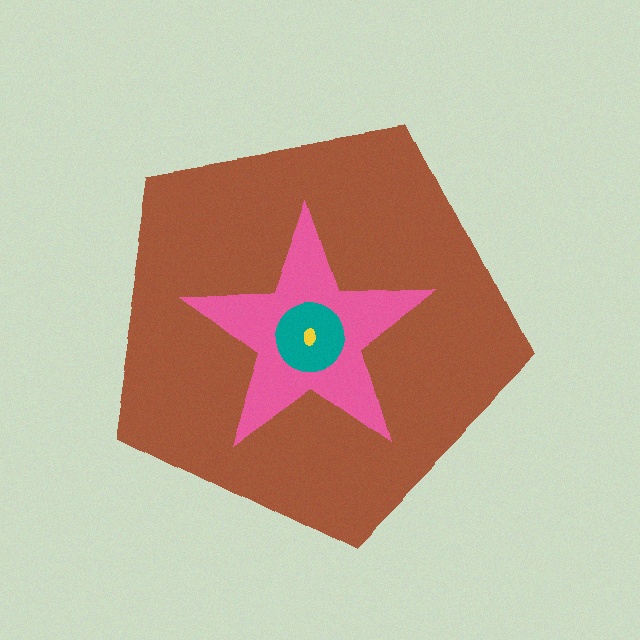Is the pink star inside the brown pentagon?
Yes.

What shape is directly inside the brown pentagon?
The pink star.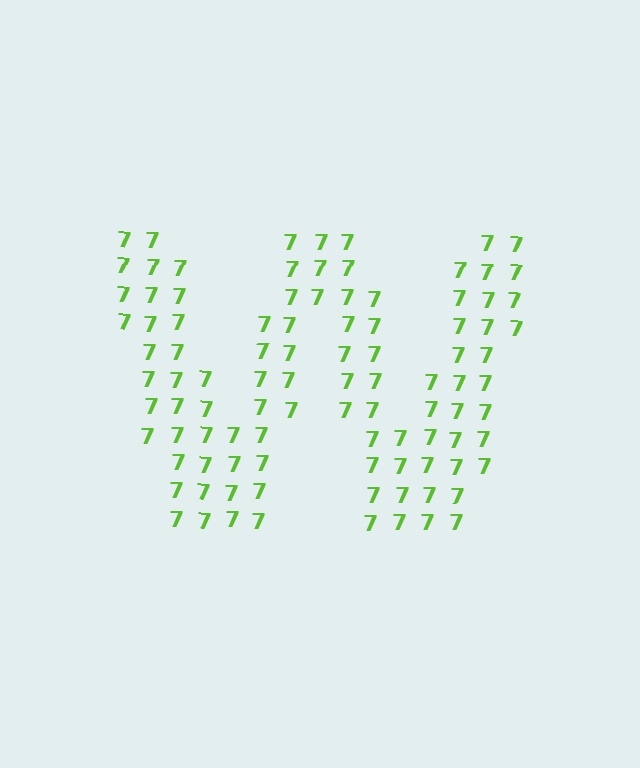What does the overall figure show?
The overall figure shows the letter W.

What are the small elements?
The small elements are digit 7's.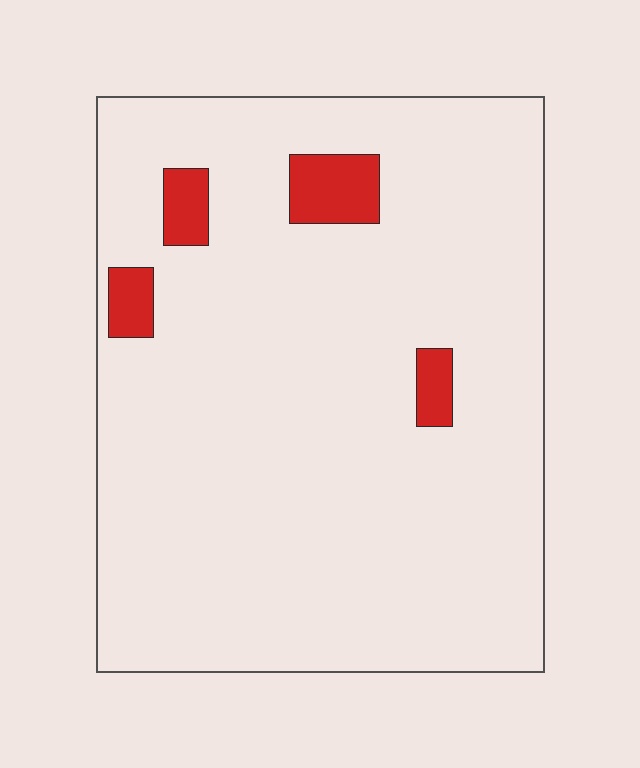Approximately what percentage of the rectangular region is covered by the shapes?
Approximately 5%.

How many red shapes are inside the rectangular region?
4.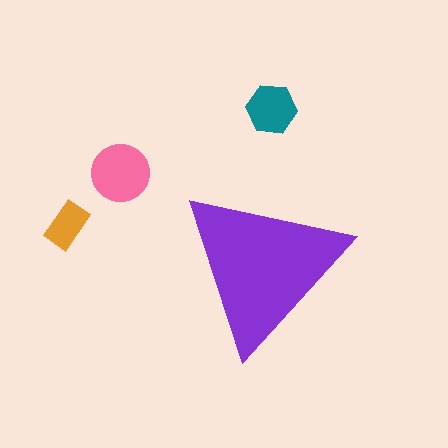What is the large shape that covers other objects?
A purple triangle.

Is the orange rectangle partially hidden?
No, the orange rectangle is fully visible.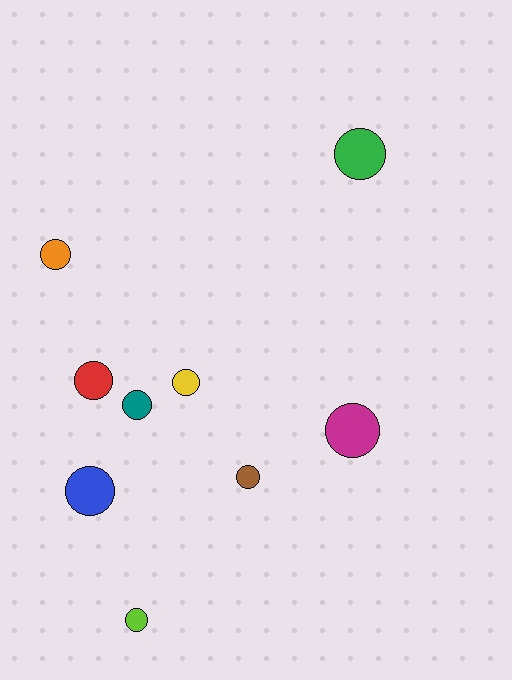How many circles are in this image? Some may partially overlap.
There are 9 circles.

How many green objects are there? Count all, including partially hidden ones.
There is 1 green object.